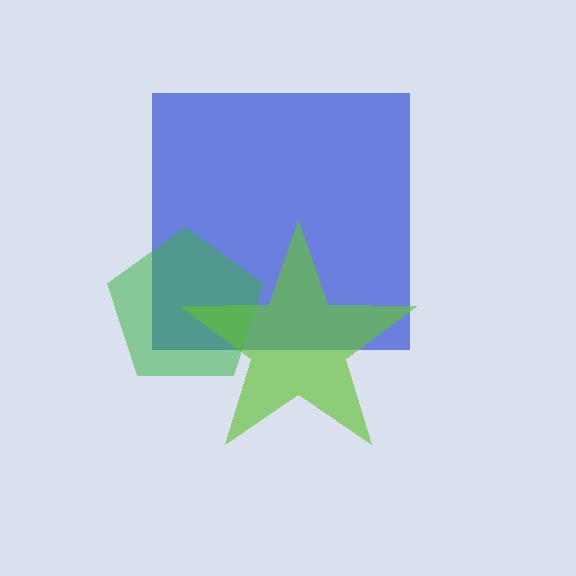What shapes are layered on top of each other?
The layered shapes are: a blue square, a green pentagon, a lime star.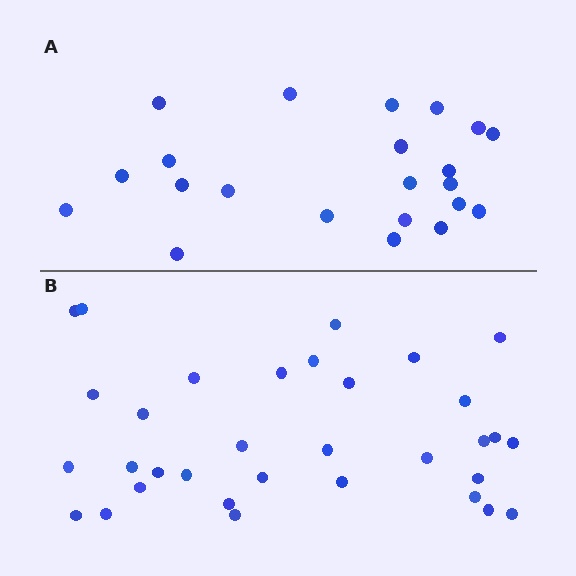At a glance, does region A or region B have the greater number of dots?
Region B (the bottom region) has more dots.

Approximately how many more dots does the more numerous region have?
Region B has roughly 12 or so more dots than region A.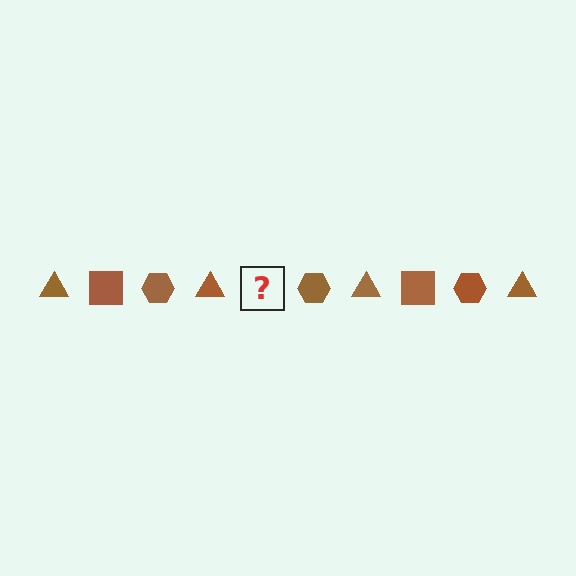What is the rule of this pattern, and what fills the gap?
The rule is that the pattern cycles through triangle, square, hexagon shapes in brown. The gap should be filled with a brown square.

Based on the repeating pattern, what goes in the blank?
The blank should be a brown square.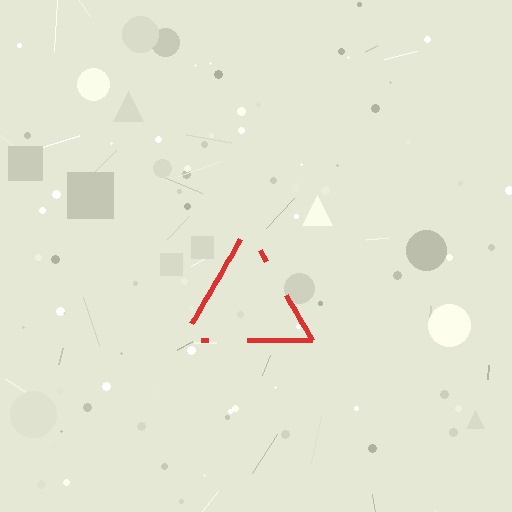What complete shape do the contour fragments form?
The contour fragments form a triangle.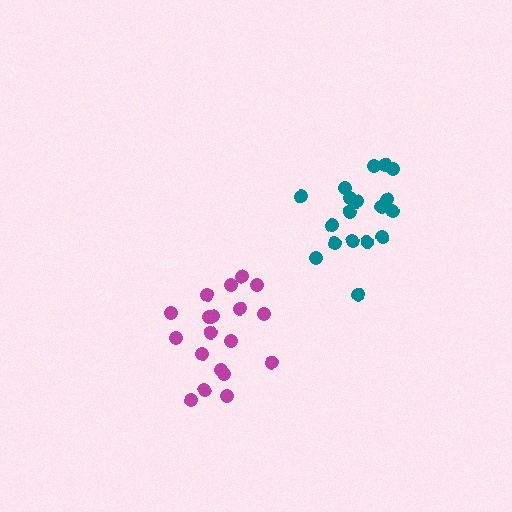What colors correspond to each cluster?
The clusters are colored: teal, magenta.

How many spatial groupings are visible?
There are 2 spatial groupings.